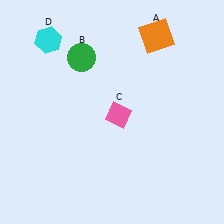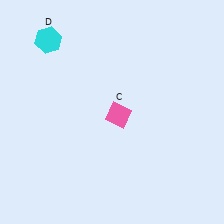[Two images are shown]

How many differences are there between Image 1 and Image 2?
There are 2 differences between the two images.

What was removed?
The green circle (B), the orange square (A) were removed in Image 2.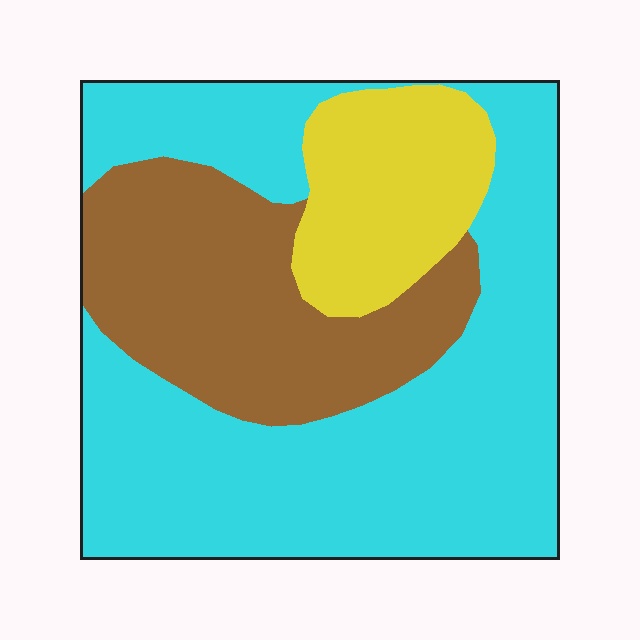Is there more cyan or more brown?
Cyan.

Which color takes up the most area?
Cyan, at roughly 55%.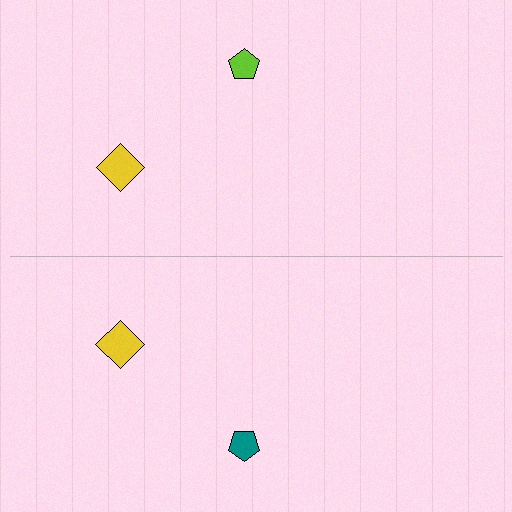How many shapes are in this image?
There are 4 shapes in this image.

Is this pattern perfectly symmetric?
No, the pattern is not perfectly symmetric. The teal pentagon on the bottom side breaks the symmetry — its mirror counterpart is lime.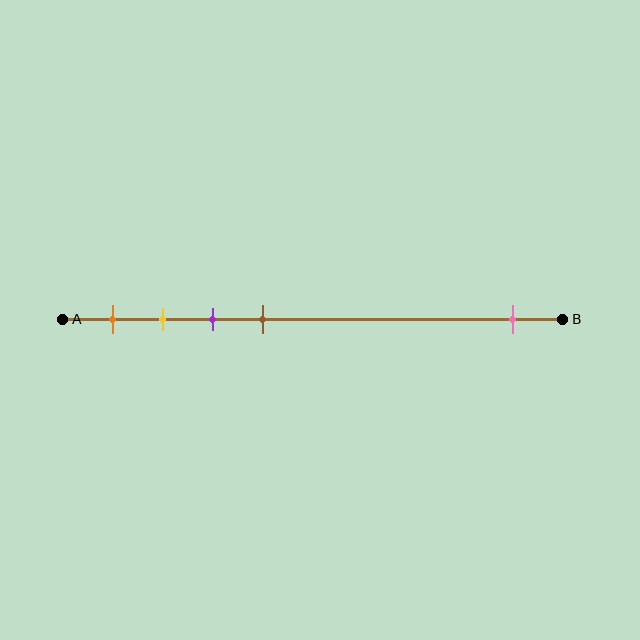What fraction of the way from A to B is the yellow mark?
The yellow mark is approximately 20% (0.2) of the way from A to B.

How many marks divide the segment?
There are 5 marks dividing the segment.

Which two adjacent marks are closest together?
The yellow and purple marks are the closest adjacent pair.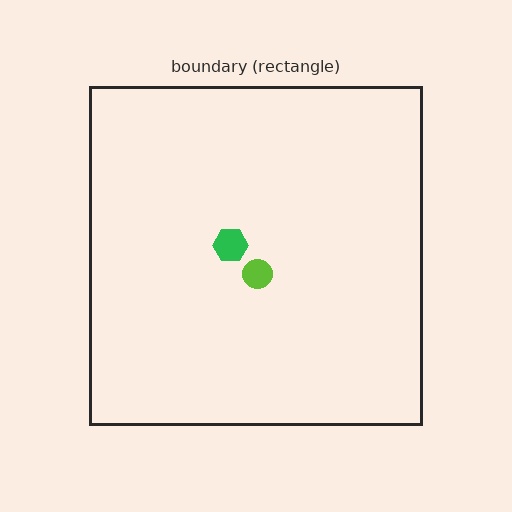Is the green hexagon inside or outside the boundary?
Inside.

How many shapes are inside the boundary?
2 inside, 0 outside.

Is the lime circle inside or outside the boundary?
Inside.